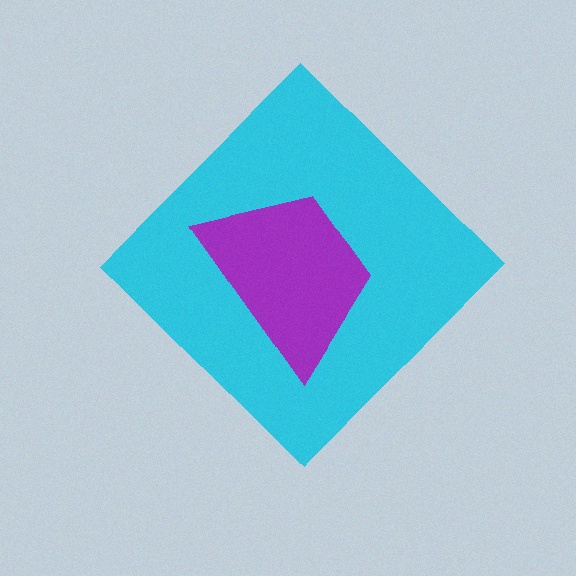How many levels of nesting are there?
2.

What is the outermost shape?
The cyan diamond.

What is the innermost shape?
The purple trapezoid.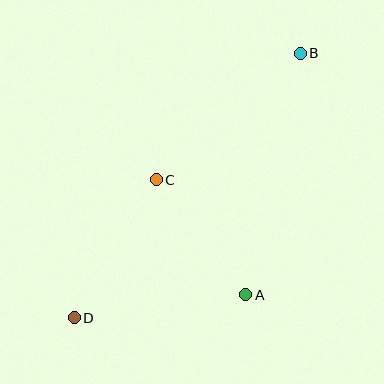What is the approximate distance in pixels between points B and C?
The distance between B and C is approximately 192 pixels.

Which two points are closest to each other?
Points A and C are closest to each other.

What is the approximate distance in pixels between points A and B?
The distance between A and B is approximately 247 pixels.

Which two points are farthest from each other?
Points B and D are farthest from each other.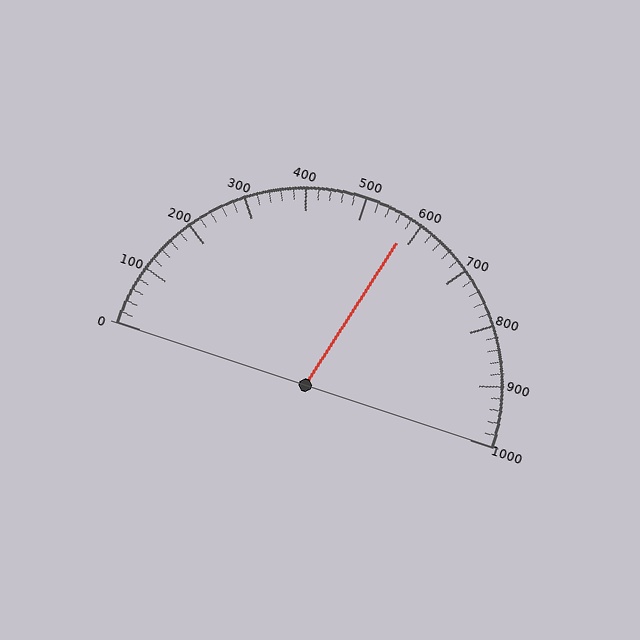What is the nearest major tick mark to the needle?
The nearest major tick mark is 600.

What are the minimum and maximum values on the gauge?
The gauge ranges from 0 to 1000.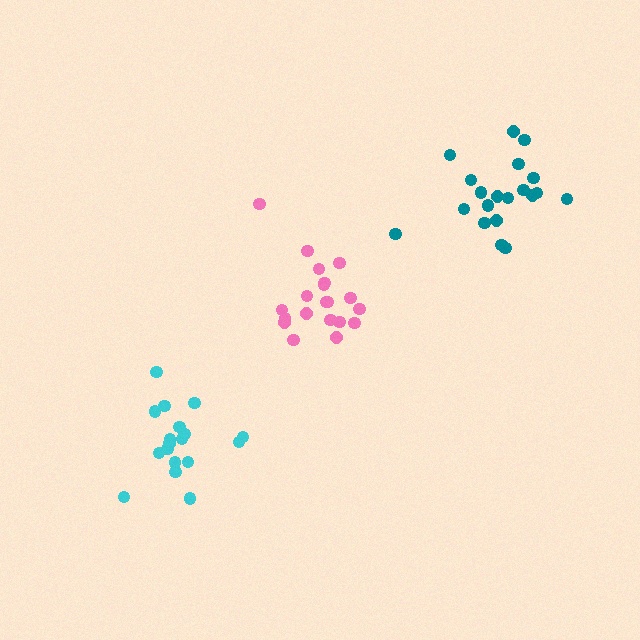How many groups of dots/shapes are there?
There are 3 groups.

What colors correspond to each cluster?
The clusters are colored: cyan, teal, pink.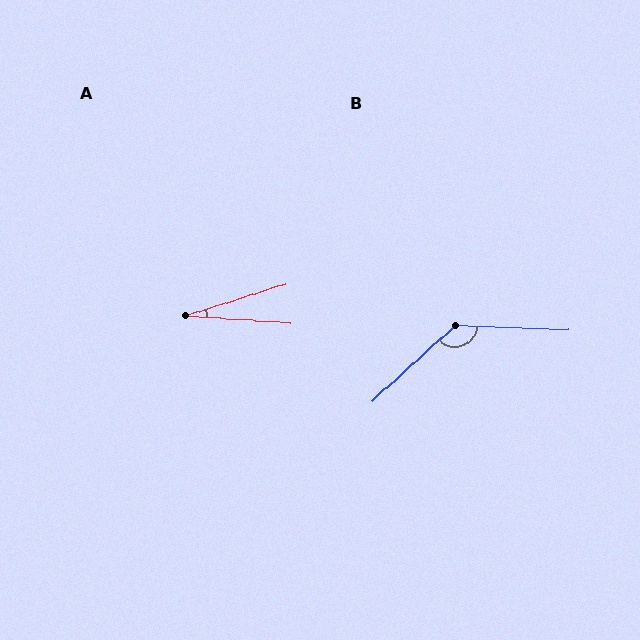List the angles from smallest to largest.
A (21°), B (136°).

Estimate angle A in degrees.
Approximately 21 degrees.